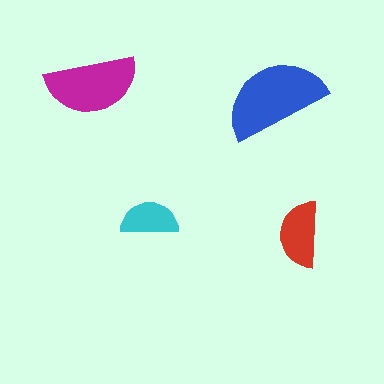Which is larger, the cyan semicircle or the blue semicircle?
The blue one.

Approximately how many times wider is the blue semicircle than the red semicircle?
About 1.5 times wider.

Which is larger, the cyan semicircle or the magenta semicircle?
The magenta one.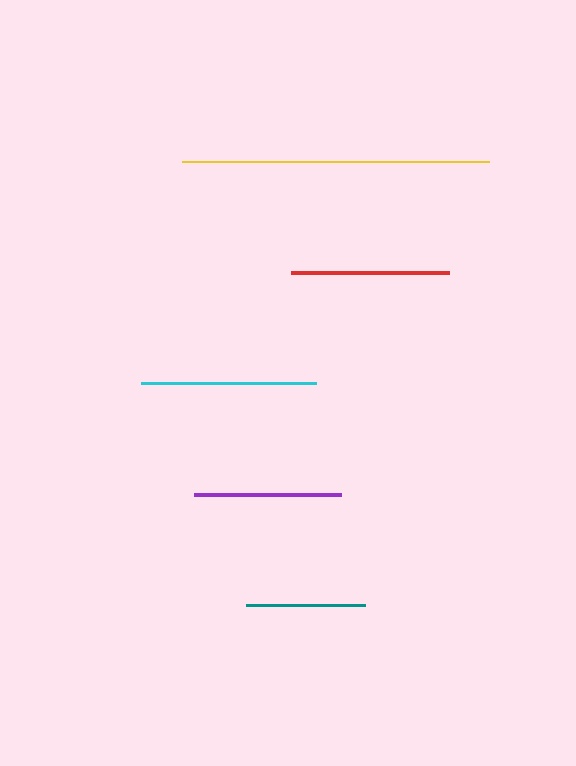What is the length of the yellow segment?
The yellow segment is approximately 308 pixels long.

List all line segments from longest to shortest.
From longest to shortest: yellow, cyan, red, purple, teal.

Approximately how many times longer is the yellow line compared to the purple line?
The yellow line is approximately 2.1 times the length of the purple line.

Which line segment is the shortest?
The teal line is the shortest at approximately 119 pixels.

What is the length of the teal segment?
The teal segment is approximately 119 pixels long.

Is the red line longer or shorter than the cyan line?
The cyan line is longer than the red line.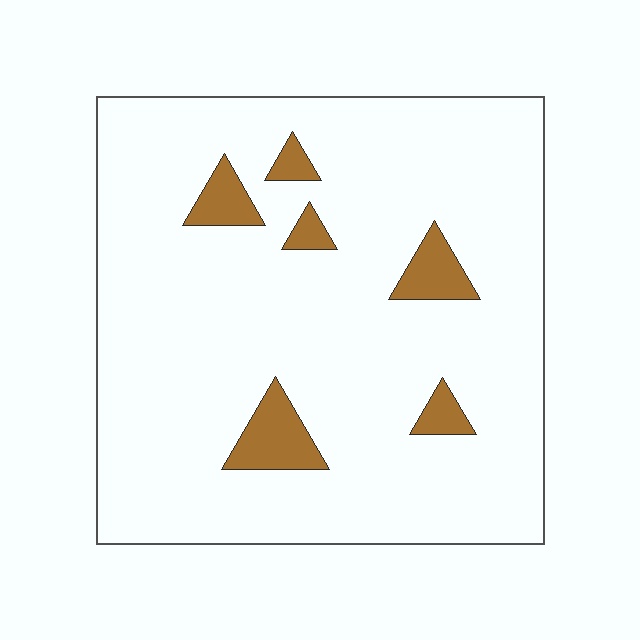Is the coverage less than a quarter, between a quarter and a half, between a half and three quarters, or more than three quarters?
Less than a quarter.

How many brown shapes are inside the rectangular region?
6.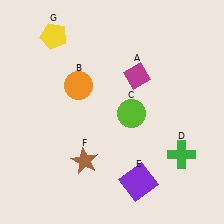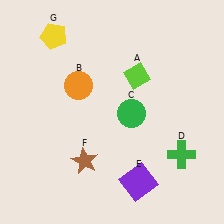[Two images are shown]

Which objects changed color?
A changed from magenta to lime. C changed from lime to green.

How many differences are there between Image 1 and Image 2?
There are 2 differences between the two images.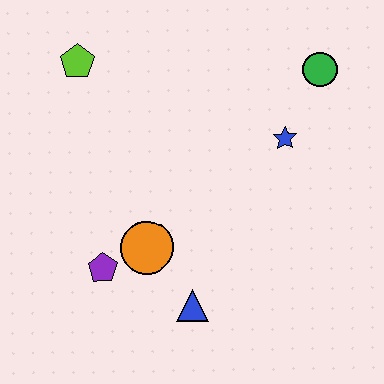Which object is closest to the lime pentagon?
The orange circle is closest to the lime pentagon.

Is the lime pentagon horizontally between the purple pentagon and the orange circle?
No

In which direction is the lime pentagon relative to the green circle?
The lime pentagon is to the left of the green circle.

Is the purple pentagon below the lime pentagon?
Yes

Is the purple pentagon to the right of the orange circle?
No